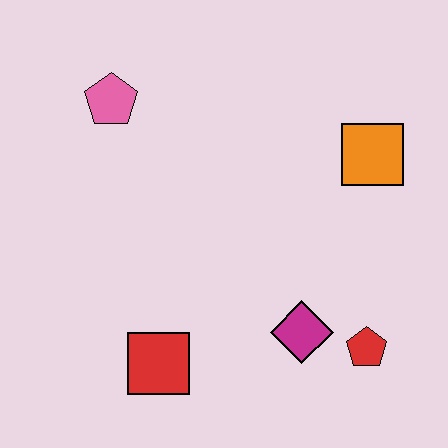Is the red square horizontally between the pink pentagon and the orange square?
Yes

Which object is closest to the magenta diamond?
The red pentagon is closest to the magenta diamond.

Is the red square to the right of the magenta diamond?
No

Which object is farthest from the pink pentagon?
The red pentagon is farthest from the pink pentagon.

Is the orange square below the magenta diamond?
No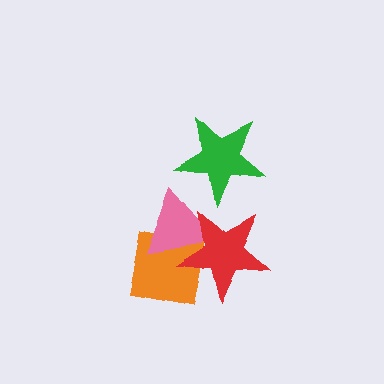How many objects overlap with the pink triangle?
2 objects overlap with the pink triangle.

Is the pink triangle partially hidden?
Yes, it is partially covered by another shape.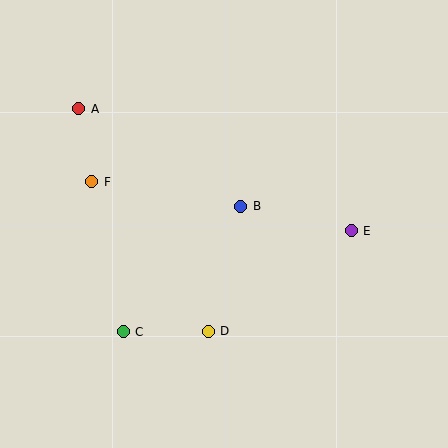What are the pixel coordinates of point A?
Point A is at (79, 109).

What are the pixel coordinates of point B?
Point B is at (241, 206).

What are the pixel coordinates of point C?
Point C is at (123, 332).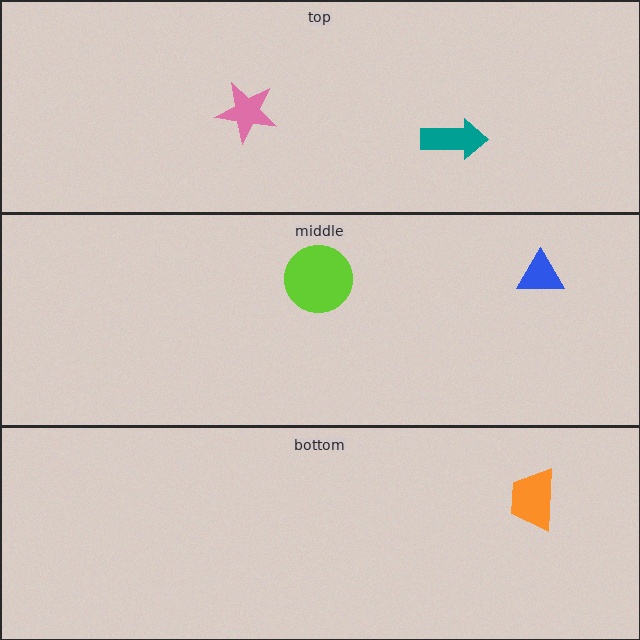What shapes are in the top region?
The pink star, the teal arrow.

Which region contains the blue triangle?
The middle region.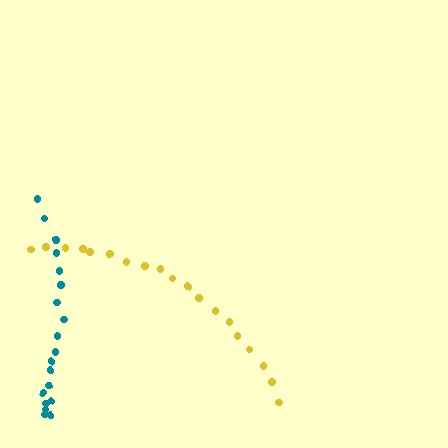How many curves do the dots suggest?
There are 2 distinct paths.